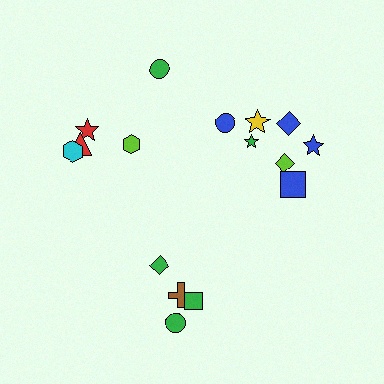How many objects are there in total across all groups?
There are 16 objects.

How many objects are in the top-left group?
There are 5 objects.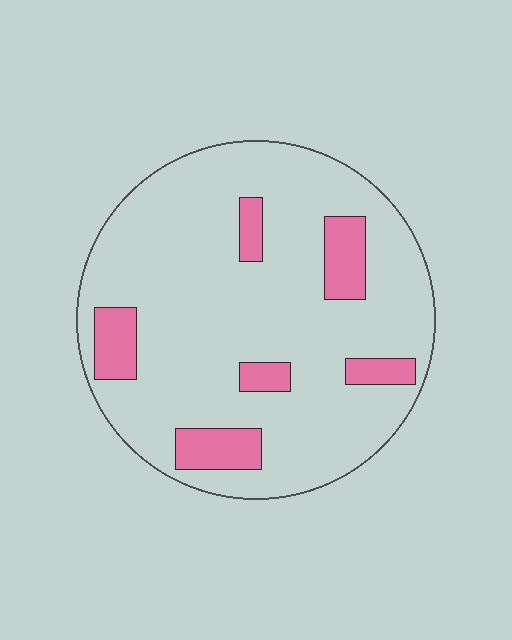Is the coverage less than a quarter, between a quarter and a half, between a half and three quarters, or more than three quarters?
Less than a quarter.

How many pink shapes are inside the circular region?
6.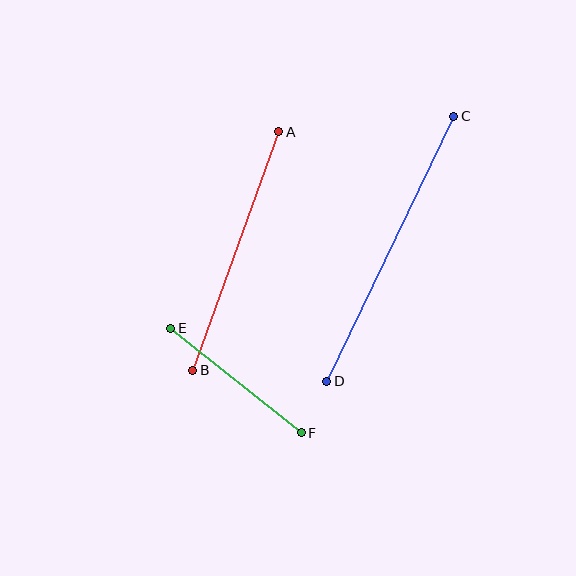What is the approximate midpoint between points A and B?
The midpoint is at approximately (236, 251) pixels.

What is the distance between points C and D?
The distance is approximately 294 pixels.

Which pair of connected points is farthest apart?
Points C and D are farthest apart.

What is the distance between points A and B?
The distance is approximately 253 pixels.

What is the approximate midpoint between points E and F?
The midpoint is at approximately (236, 381) pixels.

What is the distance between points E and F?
The distance is approximately 167 pixels.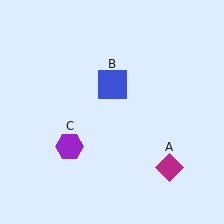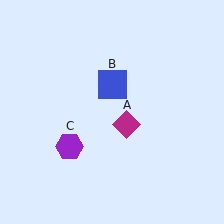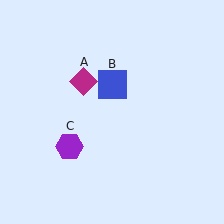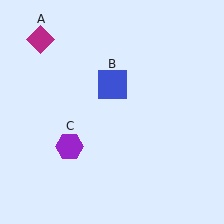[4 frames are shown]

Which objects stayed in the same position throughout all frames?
Blue square (object B) and purple hexagon (object C) remained stationary.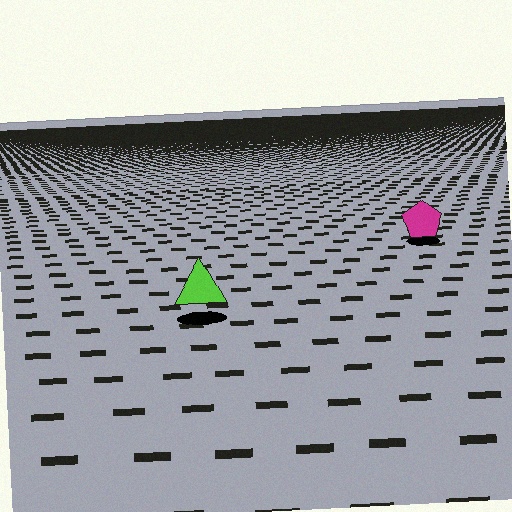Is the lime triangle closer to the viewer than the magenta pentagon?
Yes. The lime triangle is closer — you can tell from the texture gradient: the ground texture is coarser near it.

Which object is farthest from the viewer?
The magenta pentagon is farthest from the viewer. It appears smaller and the ground texture around it is denser.